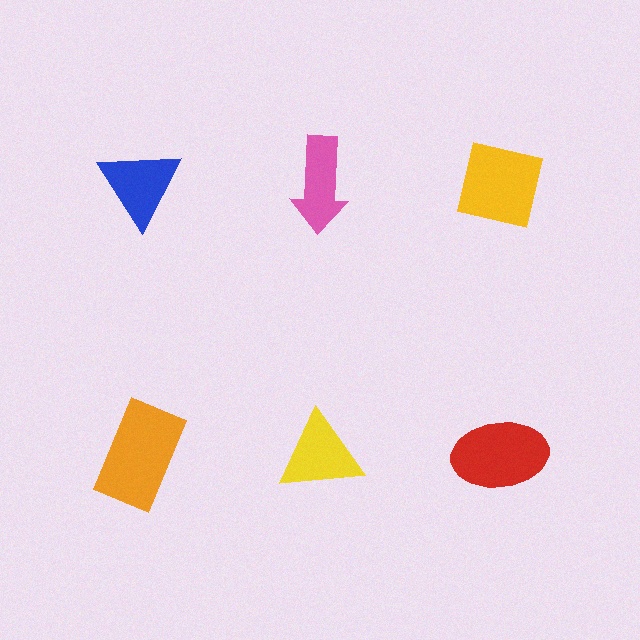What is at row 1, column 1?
A blue triangle.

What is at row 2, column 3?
A red ellipse.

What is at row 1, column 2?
A pink arrow.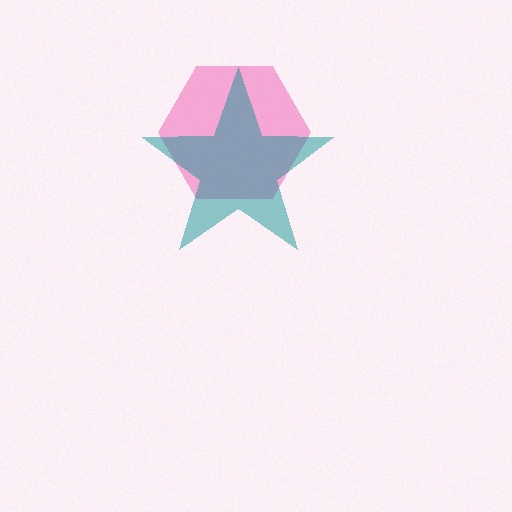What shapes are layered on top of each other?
The layered shapes are: a pink hexagon, a teal star.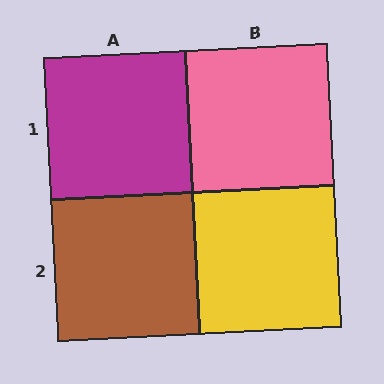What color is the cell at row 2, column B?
Yellow.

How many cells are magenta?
1 cell is magenta.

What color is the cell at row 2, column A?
Brown.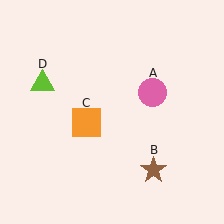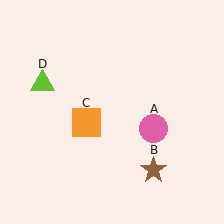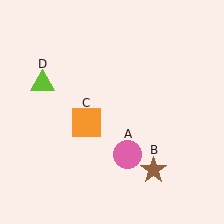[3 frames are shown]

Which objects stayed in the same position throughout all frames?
Brown star (object B) and orange square (object C) and lime triangle (object D) remained stationary.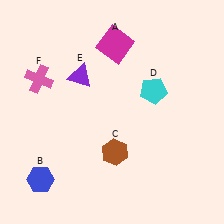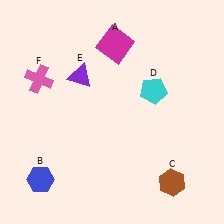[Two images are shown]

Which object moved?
The brown hexagon (C) moved right.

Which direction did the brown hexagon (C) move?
The brown hexagon (C) moved right.